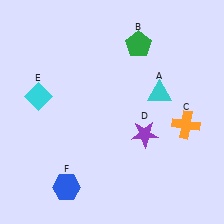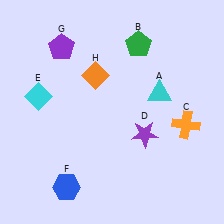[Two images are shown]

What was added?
A purple pentagon (G), an orange diamond (H) were added in Image 2.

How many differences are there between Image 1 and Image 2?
There are 2 differences between the two images.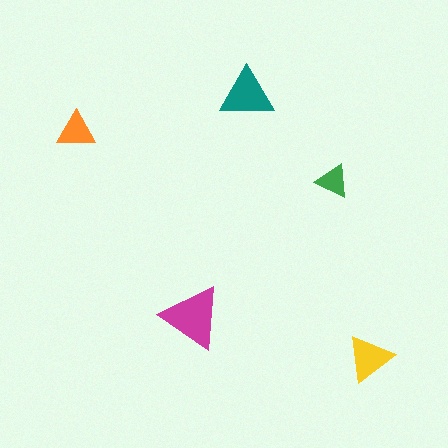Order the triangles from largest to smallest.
the magenta one, the teal one, the yellow one, the orange one, the green one.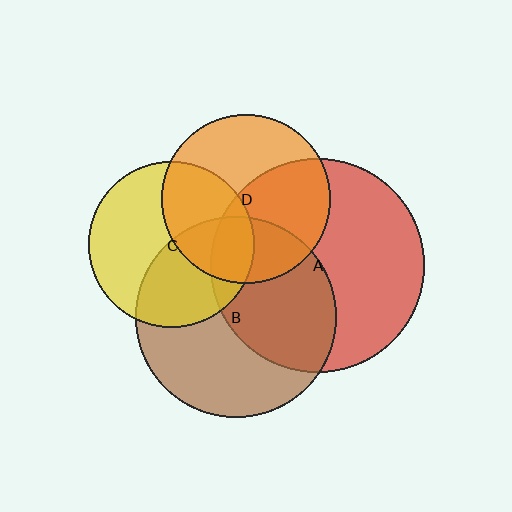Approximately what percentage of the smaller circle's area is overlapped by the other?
Approximately 30%.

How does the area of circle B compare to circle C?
Approximately 1.5 times.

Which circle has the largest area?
Circle A (red).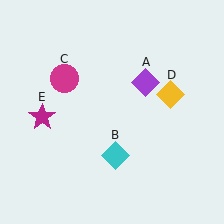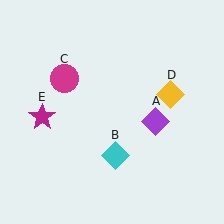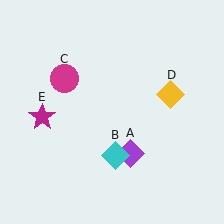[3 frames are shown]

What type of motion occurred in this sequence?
The purple diamond (object A) rotated clockwise around the center of the scene.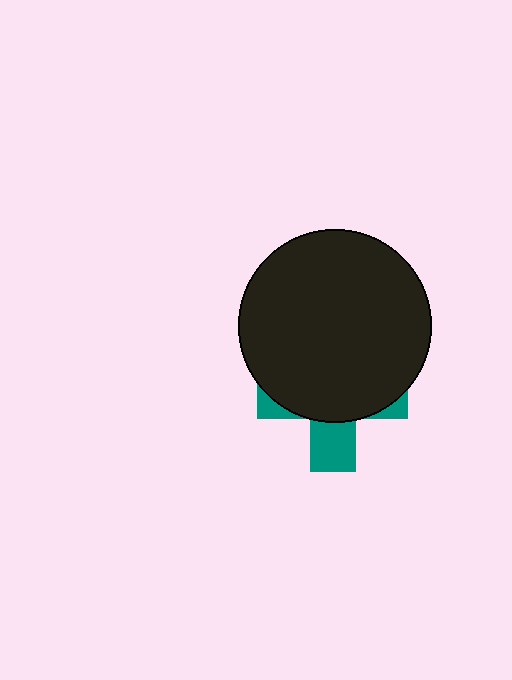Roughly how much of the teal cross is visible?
A small part of it is visible (roughly 30%).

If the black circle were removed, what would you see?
You would see the complete teal cross.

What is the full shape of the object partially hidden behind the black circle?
The partially hidden object is a teal cross.